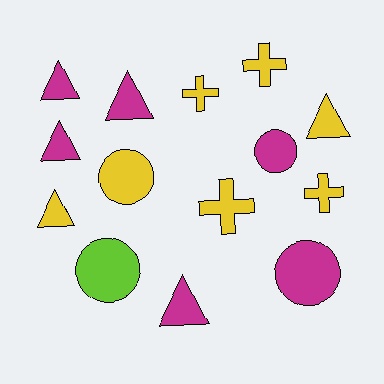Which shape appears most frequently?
Triangle, with 6 objects.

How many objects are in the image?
There are 14 objects.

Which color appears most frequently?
Yellow, with 7 objects.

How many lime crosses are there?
There are no lime crosses.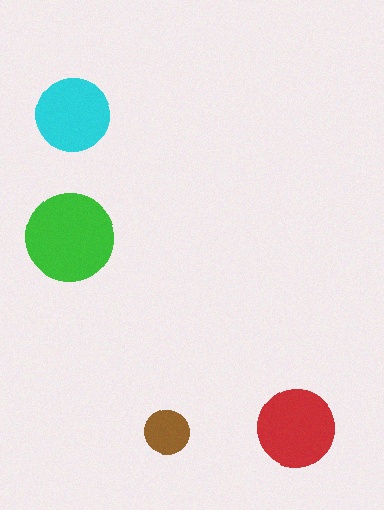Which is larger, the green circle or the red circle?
The green one.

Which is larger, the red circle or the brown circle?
The red one.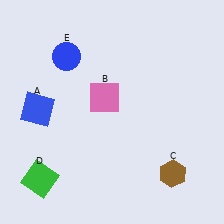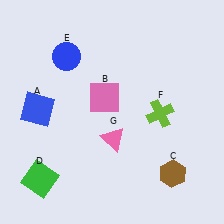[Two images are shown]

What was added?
A lime cross (F), a pink triangle (G) were added in Image 2.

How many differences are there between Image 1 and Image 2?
There are 2 differences between the two images.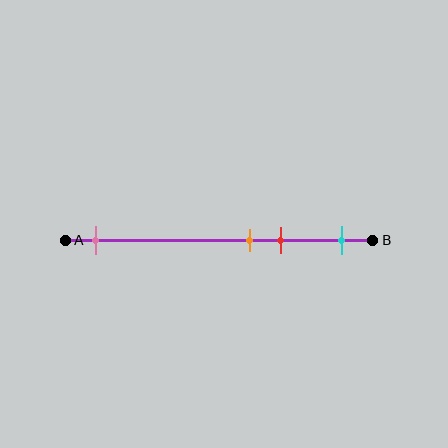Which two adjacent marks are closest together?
The orange and red marks are the closest adjacent pair.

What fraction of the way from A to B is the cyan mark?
The cyan mark is approximately 90% (0.9) of the way from A to B.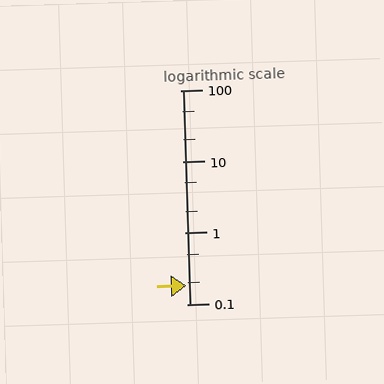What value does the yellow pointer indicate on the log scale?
The pointer indicates approximately 0.18.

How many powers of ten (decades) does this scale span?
The scale spans 3 decades, from 0.1 to 100.